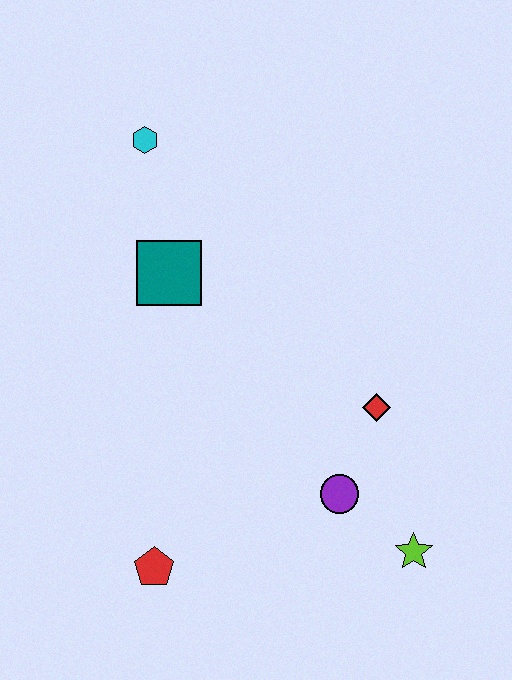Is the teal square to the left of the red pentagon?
No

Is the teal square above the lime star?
Yes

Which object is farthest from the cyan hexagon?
The lime star is farthest from the cyan hexagon.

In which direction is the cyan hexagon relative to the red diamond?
The cyan hexagon is above the red diamond.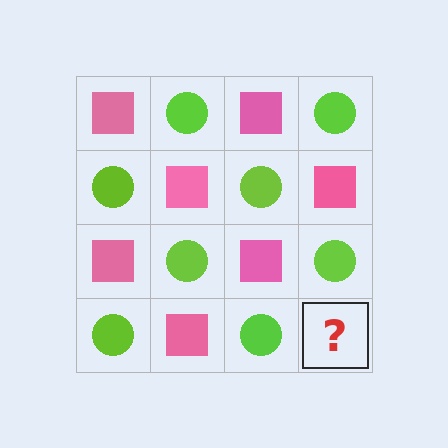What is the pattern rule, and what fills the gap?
The rule is that it alternates pink square and lime circle in a checkerboard pattern. The gap should be filled with a pink square.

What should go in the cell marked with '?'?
The missing cell should contain a pink square.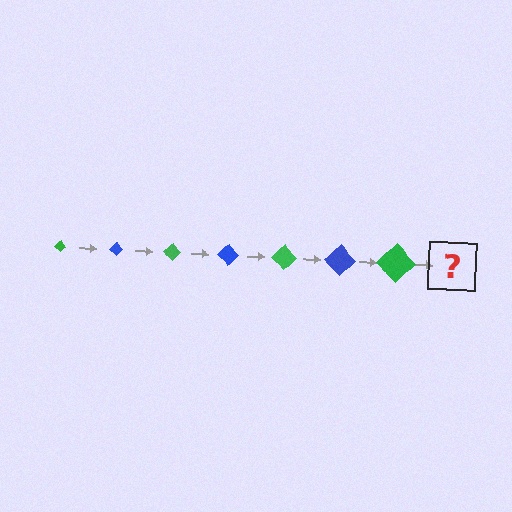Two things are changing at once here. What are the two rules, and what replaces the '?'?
The two rules are that the diamond grows larger each step and the color cycles through green and blue. The '?' should be a blue diamond, larger than the previous one.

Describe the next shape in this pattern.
It should be a blue diamond, larger than the previous one.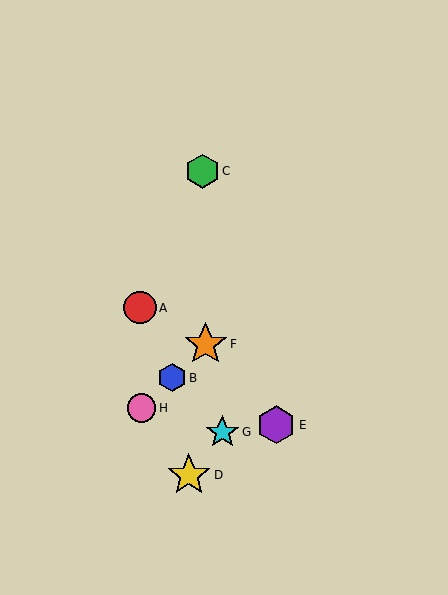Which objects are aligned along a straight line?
Objects B, F, H are aligned along a straight line.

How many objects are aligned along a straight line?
3 objects (B, F, H) are aligned along a straight line.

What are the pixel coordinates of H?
Object H is at (141, 408).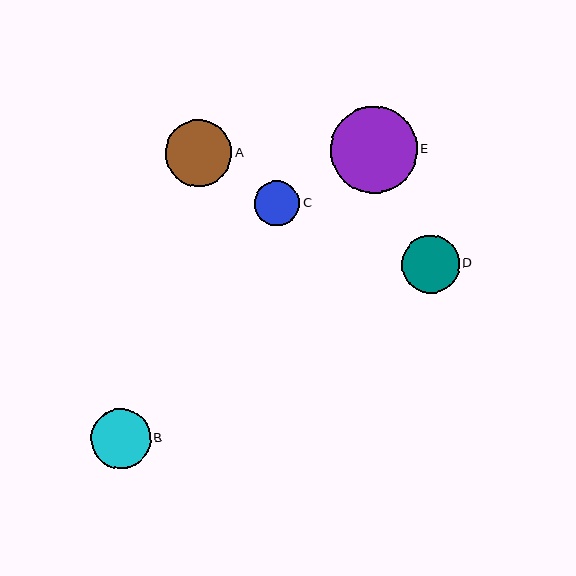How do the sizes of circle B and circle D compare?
Circle B and circle D are approximately the same size.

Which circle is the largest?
Circle E is the largest with a size of approximately 87 pixels.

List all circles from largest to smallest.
From largest to smallest: E, A, B, D, C.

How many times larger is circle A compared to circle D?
Circle A is approximately 1.1 times the size of circle D.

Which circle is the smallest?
Circle C is the smallest with a size of approximately 45 pixels.